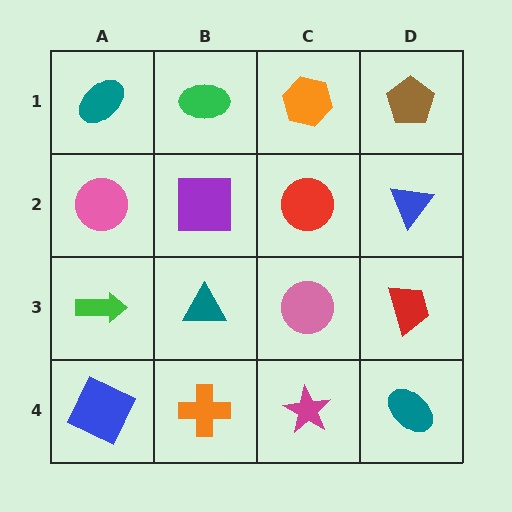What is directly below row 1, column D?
A blue triangle.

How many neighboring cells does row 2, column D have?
3.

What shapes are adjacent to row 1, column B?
A purple square (row 2, column B), a teal ellipse (row 1, column A), an orange hexagon (row 1, column C).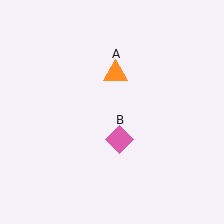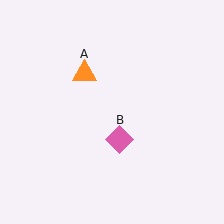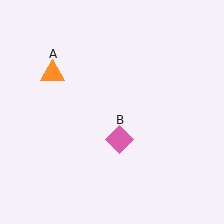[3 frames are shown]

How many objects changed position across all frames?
1 object changed position: orange triangle (object A).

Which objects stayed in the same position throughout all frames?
Pink diamond (object B) remained stationary.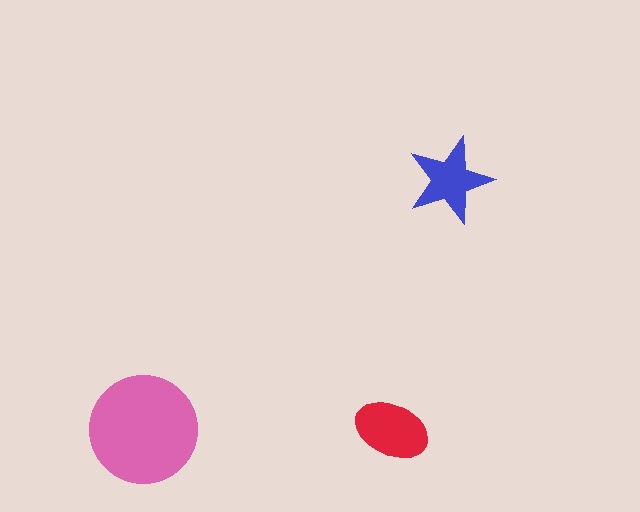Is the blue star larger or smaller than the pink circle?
Smaller.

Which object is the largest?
The pink circle.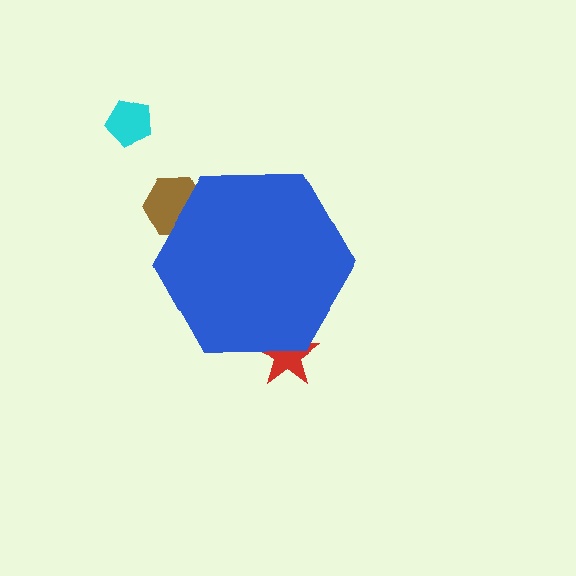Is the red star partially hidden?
Yes, the red star is partially hidden behind the blue hexagon.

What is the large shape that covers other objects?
A blue hexagon.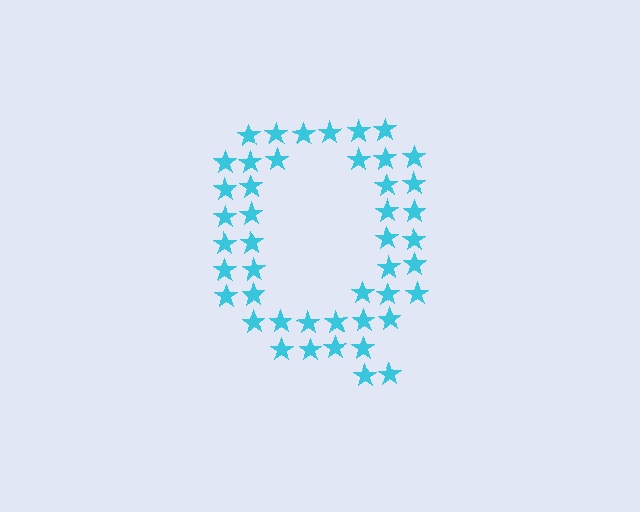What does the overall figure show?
The overall figure shows the letter Q.